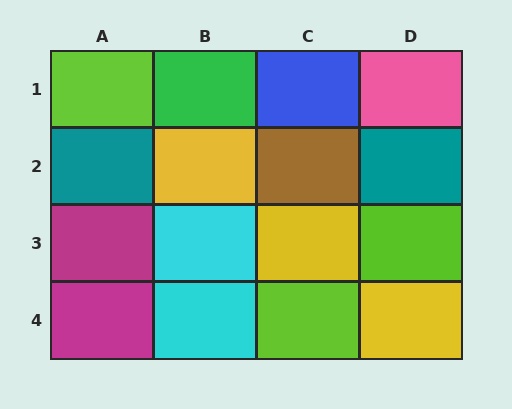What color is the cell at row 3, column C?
Yellow.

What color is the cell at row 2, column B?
Yellow.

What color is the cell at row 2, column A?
Teal.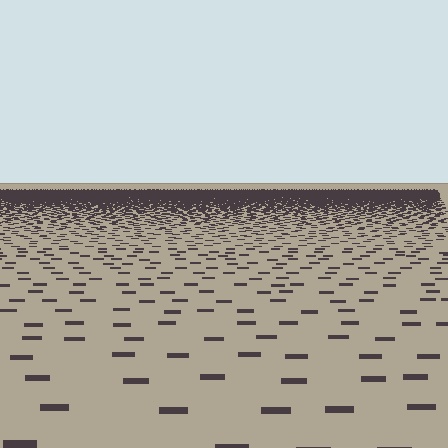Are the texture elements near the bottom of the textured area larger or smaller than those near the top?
Larger. Near the bottom, elements are closer to the viewer and appear at a bigger on-screen size.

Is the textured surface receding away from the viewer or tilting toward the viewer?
The surface is receding away from the viewer. Texture elements get smaller and denser toward the top.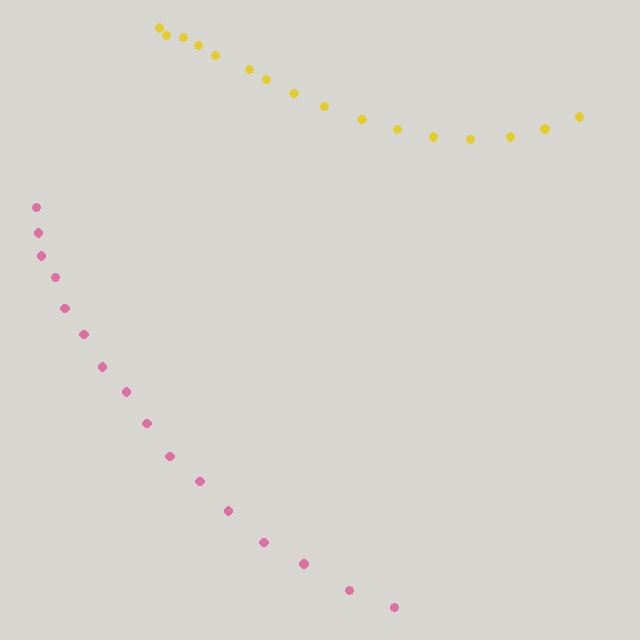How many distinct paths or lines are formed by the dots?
There are 2 distinct paths.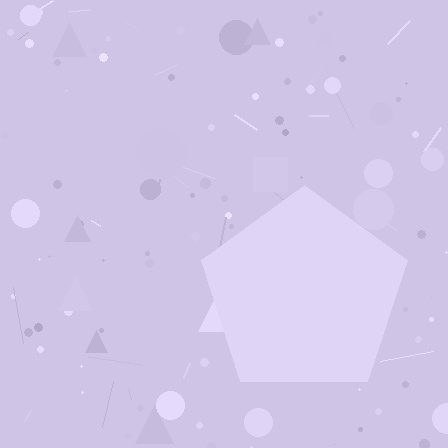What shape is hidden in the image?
A pentagon is hidden in the image.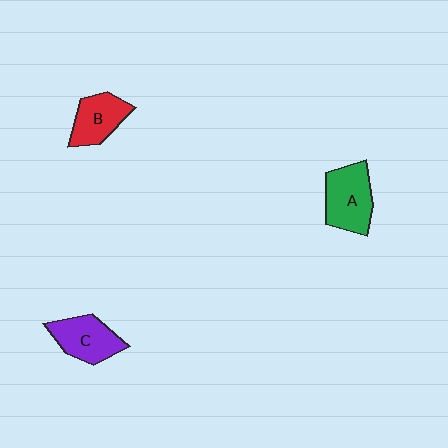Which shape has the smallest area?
Shape B (red).